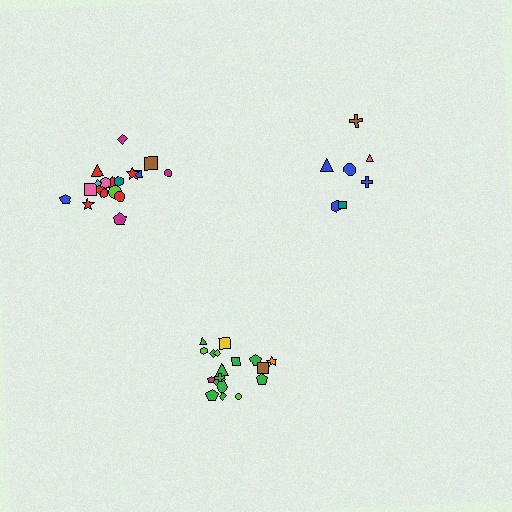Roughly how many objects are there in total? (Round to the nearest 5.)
Roughly 45 objects in total.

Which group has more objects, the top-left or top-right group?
The top-left group.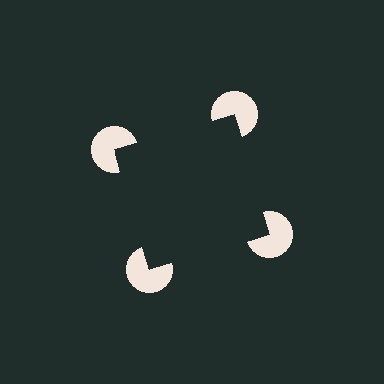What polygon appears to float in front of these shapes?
An illusory square — its edges are inferred from the aligned wedge cuts in the pac-man discs, not physically drawn.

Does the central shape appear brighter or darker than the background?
It typically appears slightly darker than the background, even though no actual brightness change is drawn.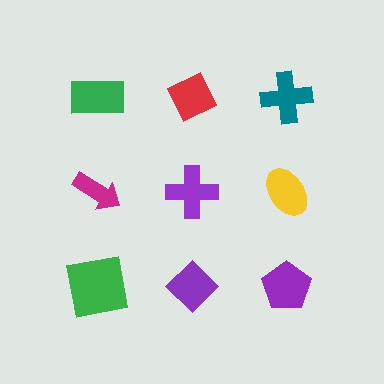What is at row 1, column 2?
A red diamond.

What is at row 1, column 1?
A green rectangle.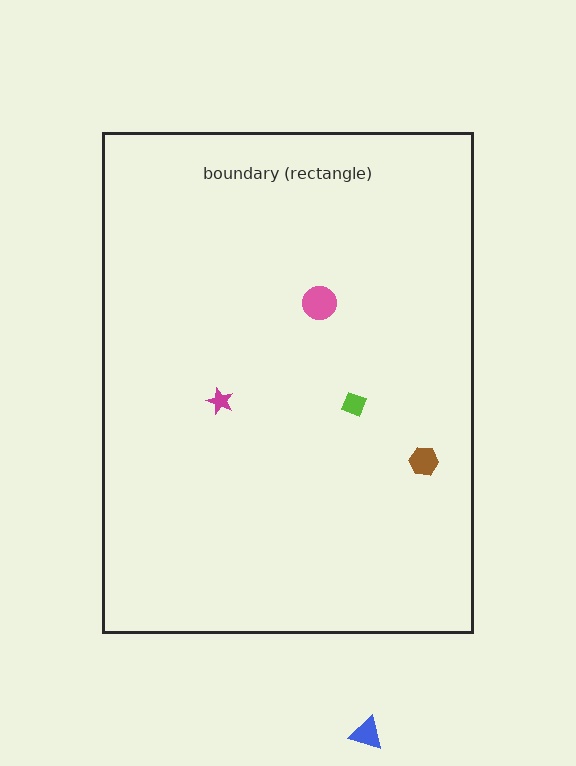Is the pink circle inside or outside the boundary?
Inside.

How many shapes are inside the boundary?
4 inside, 1 outside.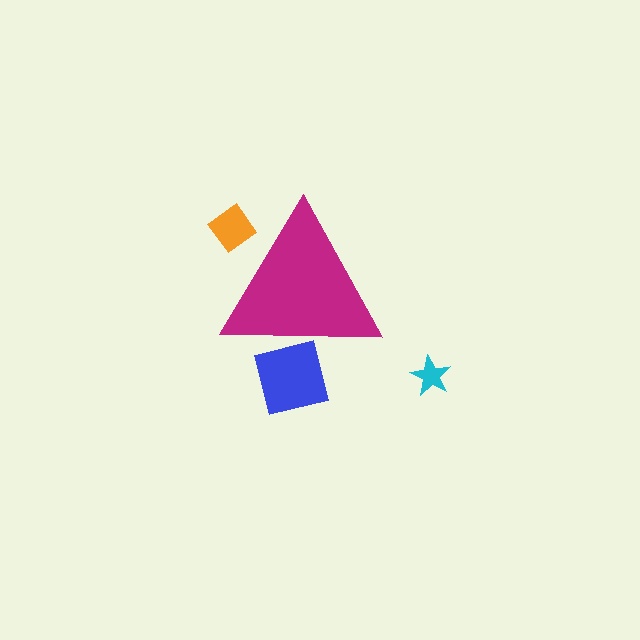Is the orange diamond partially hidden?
Yes, the orange diamond is partially hidden behind the magenta triangle.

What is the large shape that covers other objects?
A magenta triangle.